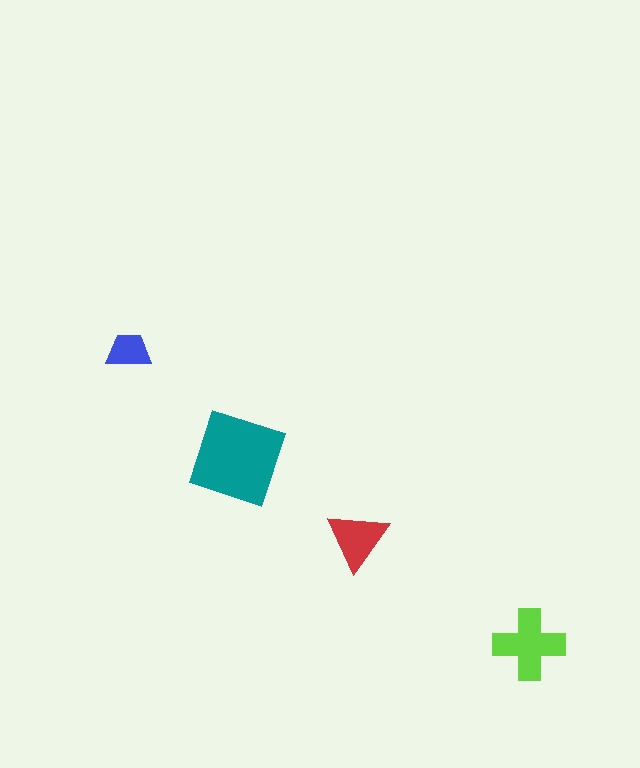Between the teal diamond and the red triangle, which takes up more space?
The teal diamond.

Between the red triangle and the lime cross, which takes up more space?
The lime cross.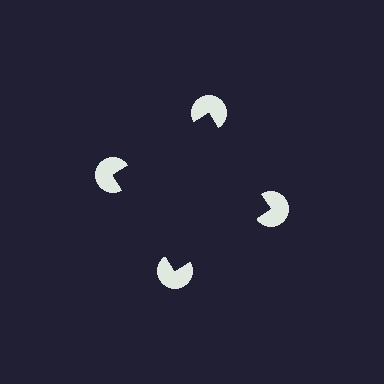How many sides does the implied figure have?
4 sides.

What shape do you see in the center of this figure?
An illusory square — its edges are inferred from the aligned wedge cuts in the pac-man discs, not physically drawn.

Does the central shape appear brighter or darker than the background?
It typically appears slightly darker than the background, even though no actual brightness change is drawn.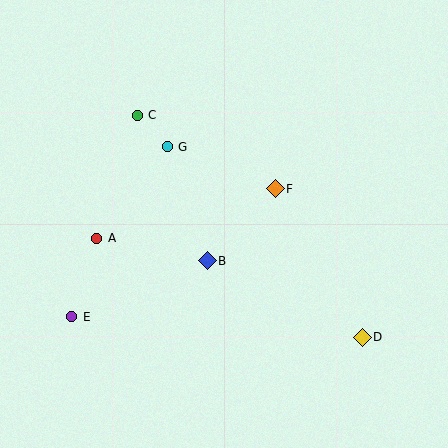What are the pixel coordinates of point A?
Point A is at (97, 238).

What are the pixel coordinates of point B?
Point B is at (207, 261).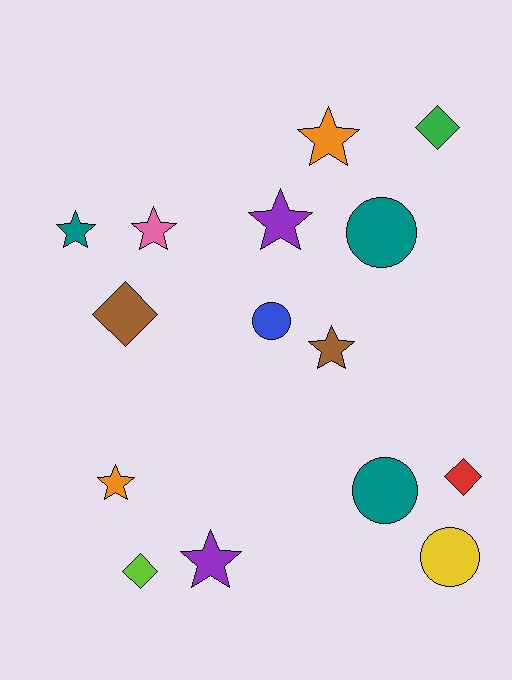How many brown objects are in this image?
There are 2 brown objects.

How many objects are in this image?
There are 15 objects.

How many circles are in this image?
There are 4 circles.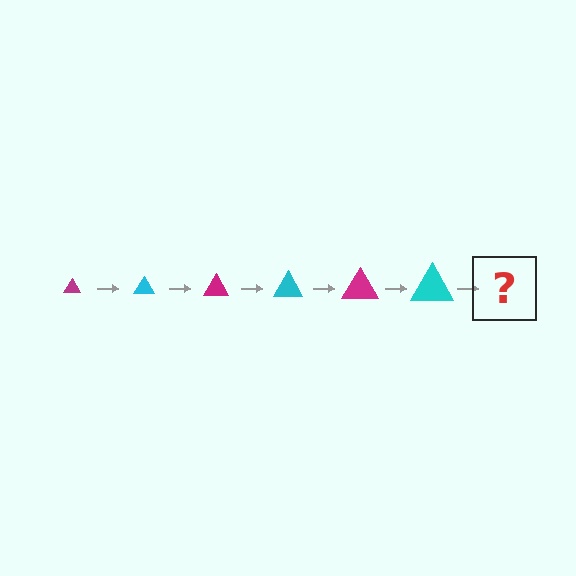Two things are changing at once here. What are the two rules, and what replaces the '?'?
The two rules are that the triangle grows larger each step and the color cycles through magenta and cyan. The '?' should be a magenta triangle, larger than the previous one.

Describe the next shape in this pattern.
It should be a magenta triangle, larger than the previous one.